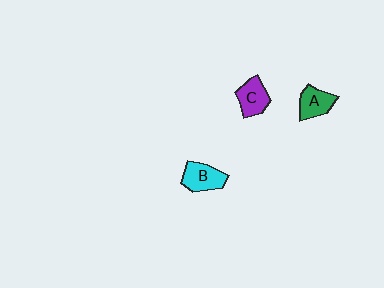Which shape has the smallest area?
Shape A (green).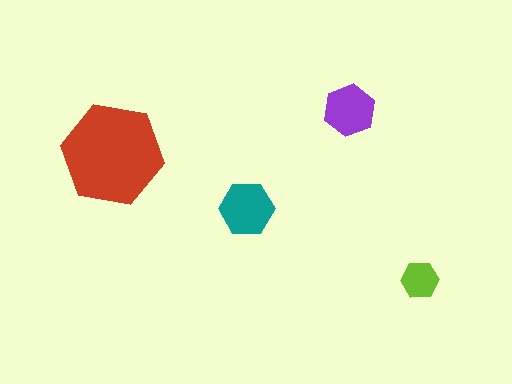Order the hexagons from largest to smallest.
the red one, the teal one, the purple one, the lime one.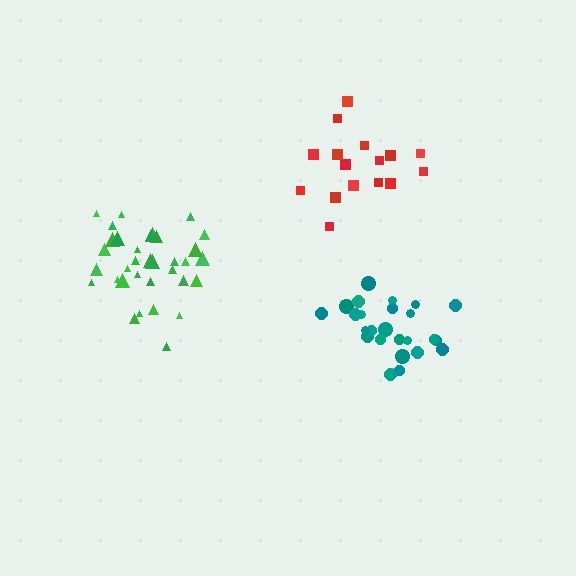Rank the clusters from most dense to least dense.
green, teal, red.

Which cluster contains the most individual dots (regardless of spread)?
Green (34).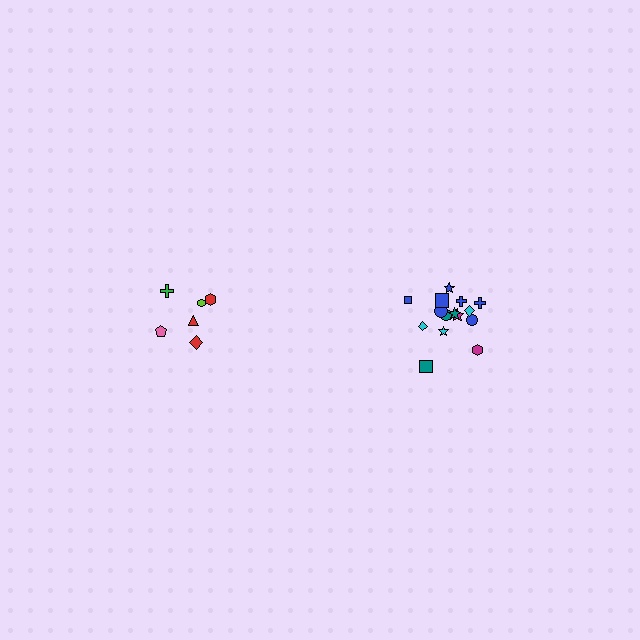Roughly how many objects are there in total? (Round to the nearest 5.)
Roughly 20 objects in total.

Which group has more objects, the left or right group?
The right group.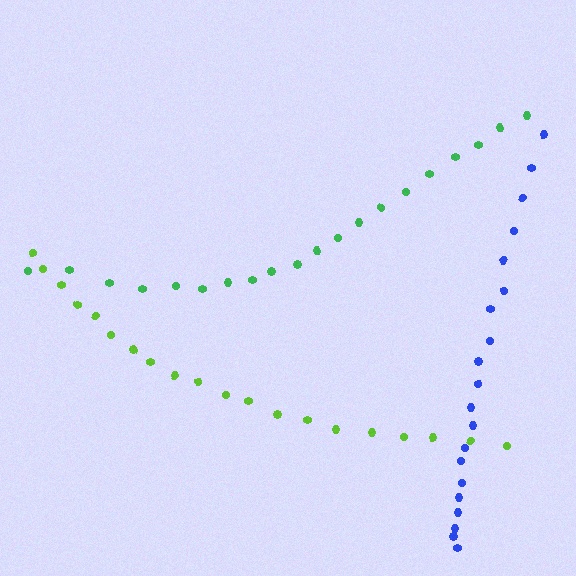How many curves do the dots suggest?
There are 3 distinct paths.